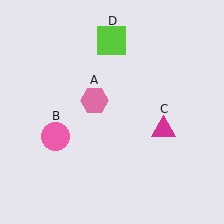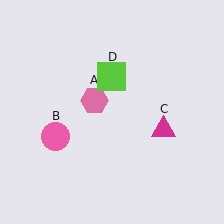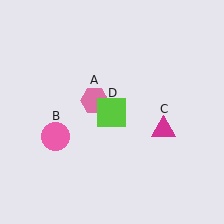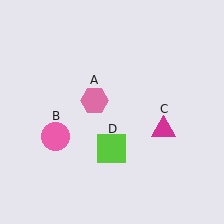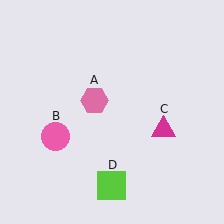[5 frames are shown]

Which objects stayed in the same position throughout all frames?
Pink hexagon (object A) and pink circle (object B) and magenta triangle (object C) remained stationary.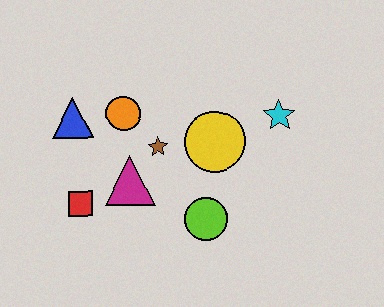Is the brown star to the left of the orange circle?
No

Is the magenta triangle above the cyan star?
No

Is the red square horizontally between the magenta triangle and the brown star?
No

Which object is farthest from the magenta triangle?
The cyan star is farthest from the magenta triangle.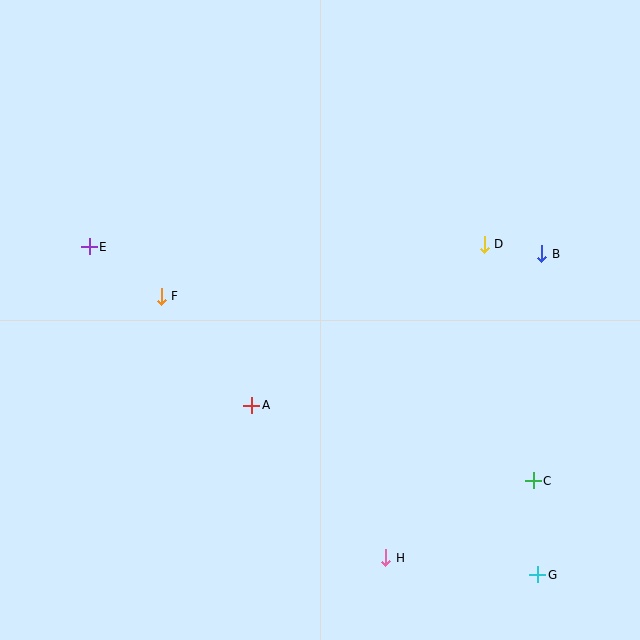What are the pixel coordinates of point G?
Point G is at (538, 575).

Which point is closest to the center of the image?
Point A at (252, 405) is closest to the center.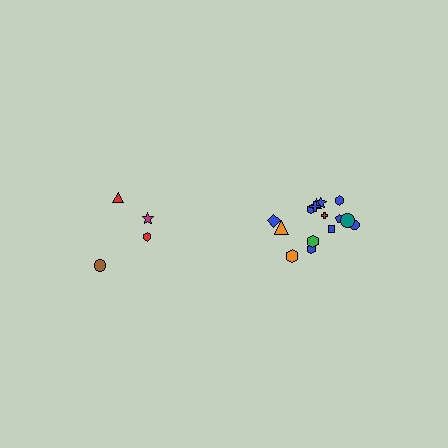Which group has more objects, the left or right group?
The right group.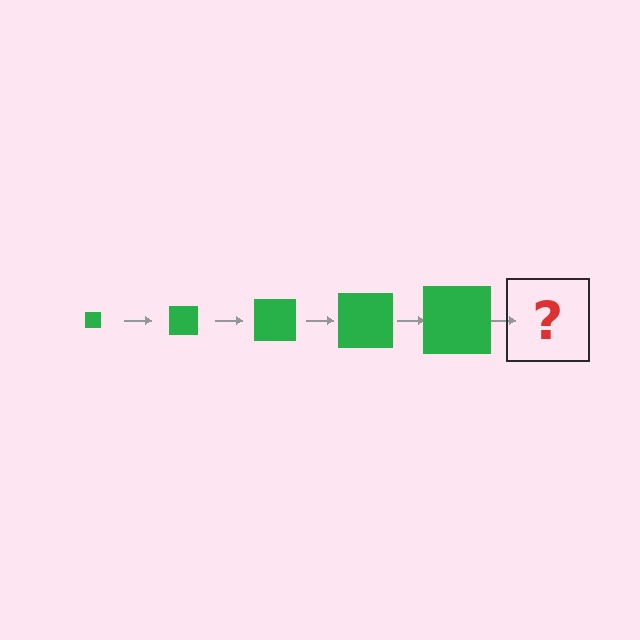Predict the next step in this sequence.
The next step is a green square, larger than the previous one.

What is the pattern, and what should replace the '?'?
The pattern is that the square gets progressively larger each step. The '?' should be a green square, larger than the previous one.